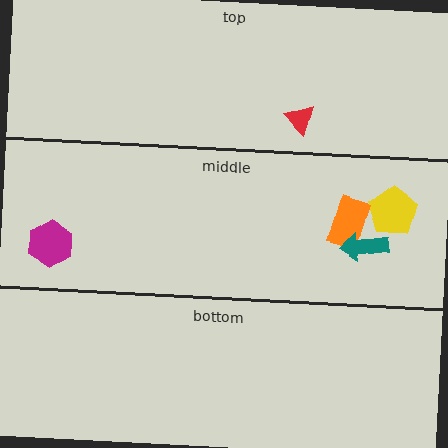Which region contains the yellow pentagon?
The middle region.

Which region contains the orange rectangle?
The middle region.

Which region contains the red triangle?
The top region.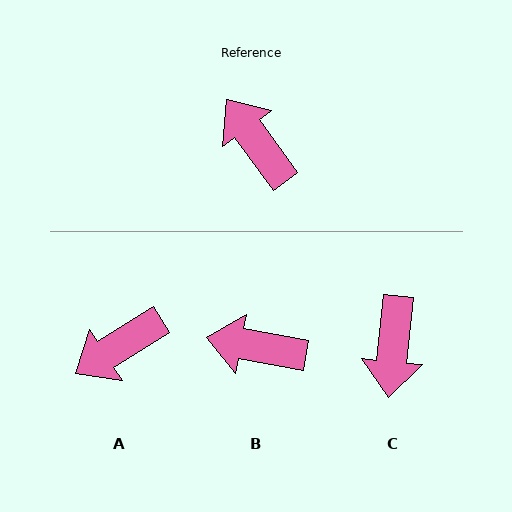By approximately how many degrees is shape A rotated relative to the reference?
Approximately 87 degrees counter-clockwise.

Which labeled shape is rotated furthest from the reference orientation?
C, about 138 degrees away.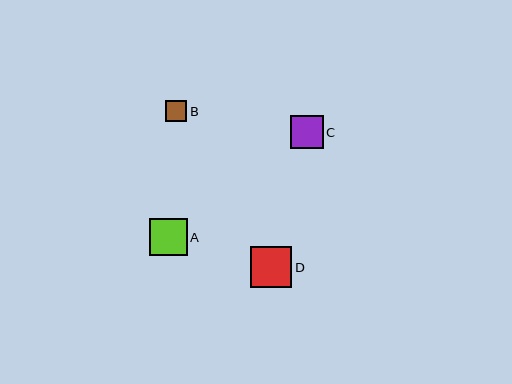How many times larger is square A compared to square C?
Square A is approximately 1.2 times the size of square C.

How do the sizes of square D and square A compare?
Square D and square A are approximately the same size.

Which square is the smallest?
Square B is the smallest with a size of approximately 21 pixels.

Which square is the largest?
Square D is the largest with a size of approximately 41 pixels.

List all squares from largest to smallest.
From largest to smallest: D, A, C, B.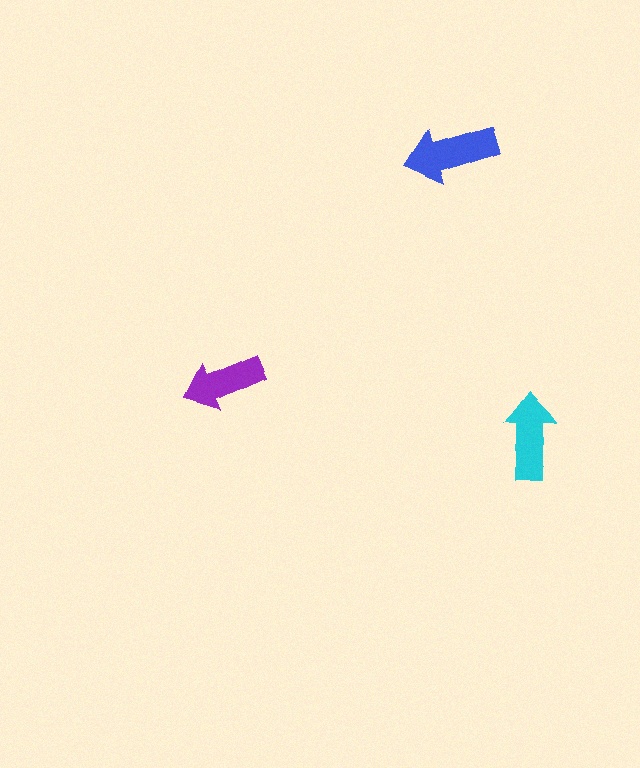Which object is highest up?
The blue arrow is topmost.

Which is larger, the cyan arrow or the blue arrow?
The blue one.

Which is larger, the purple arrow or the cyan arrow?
The cyan one.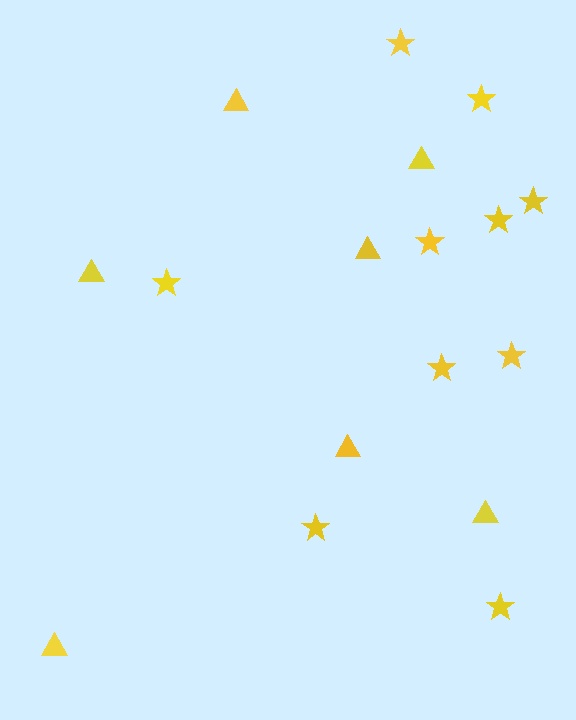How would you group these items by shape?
There are 2 groups: one group of triangles (7) and one group of stars (10).